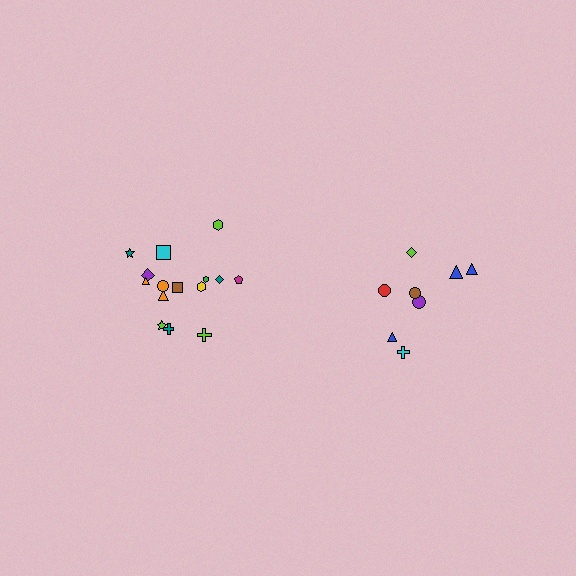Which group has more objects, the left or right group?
The left group.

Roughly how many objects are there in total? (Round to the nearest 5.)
Roughly 25 objects in total.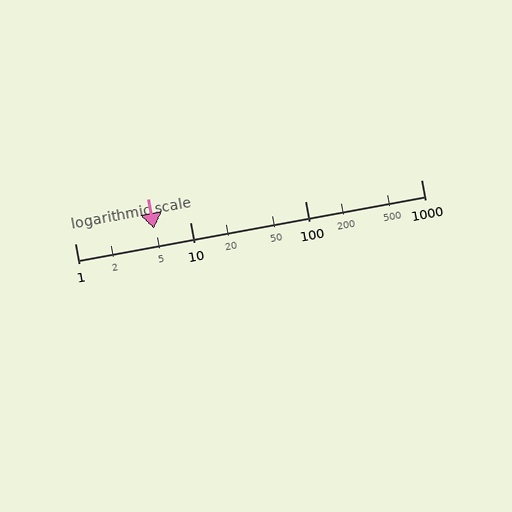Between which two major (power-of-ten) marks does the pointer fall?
The pointer is between 1 and 10.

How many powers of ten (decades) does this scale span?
The scale spans 3 decades, from 1 to 1000.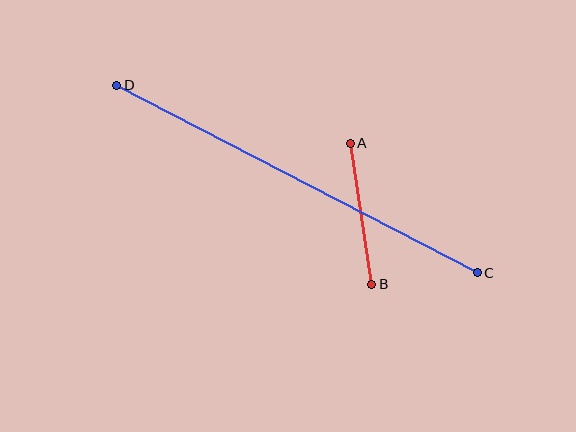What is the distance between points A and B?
The distance is approximately 143 pixels.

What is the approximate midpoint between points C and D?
The midpoint is at approximately (297, 179) pixels.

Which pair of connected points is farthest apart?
Points C and D are farthest apart.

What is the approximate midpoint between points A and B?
The midpoint is at approximately (361, 214) pixels.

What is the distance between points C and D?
The distance is approximately 406 pixels.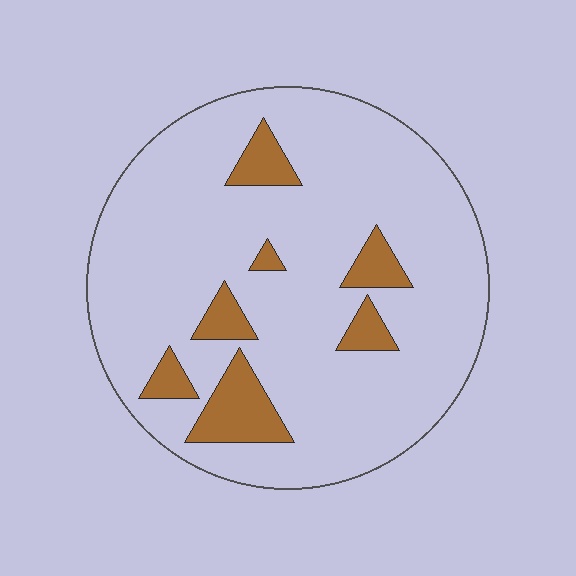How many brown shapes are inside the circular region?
7.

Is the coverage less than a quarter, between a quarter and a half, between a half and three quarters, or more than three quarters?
Less than a quarter.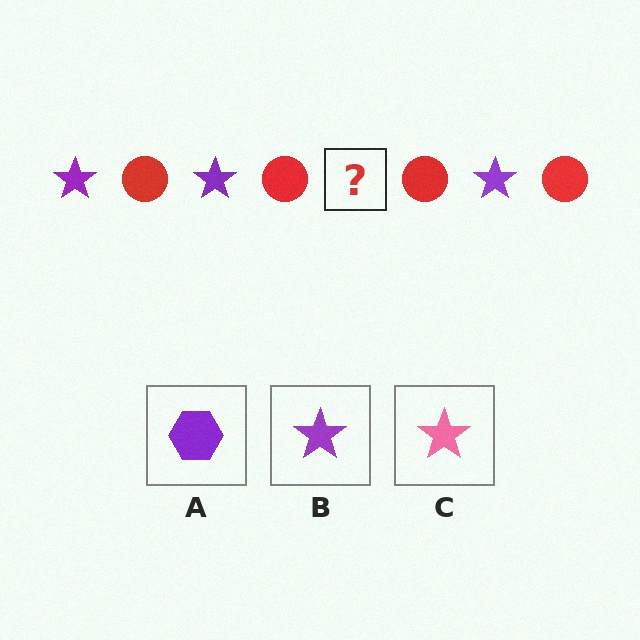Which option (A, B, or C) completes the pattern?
B.